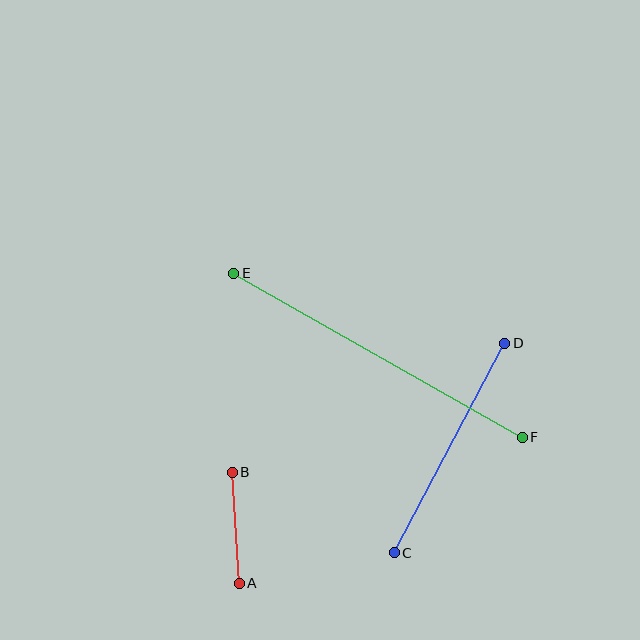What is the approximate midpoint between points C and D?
The midpoint is at approximately (450, 448) pixels.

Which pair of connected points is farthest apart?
Points E and F are farthest apart.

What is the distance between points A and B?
The distance is approximately 111 pixels.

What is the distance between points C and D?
The distance is approximately 237 pixels.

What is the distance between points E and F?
The distance is approximately 332 pixels.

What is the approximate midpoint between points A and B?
The midpoint is at approximately (236, 528) pixels.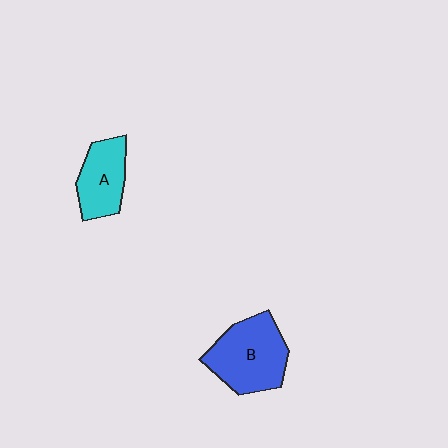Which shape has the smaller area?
Shape A (cyan).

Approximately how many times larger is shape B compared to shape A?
Approximately 1.5 times.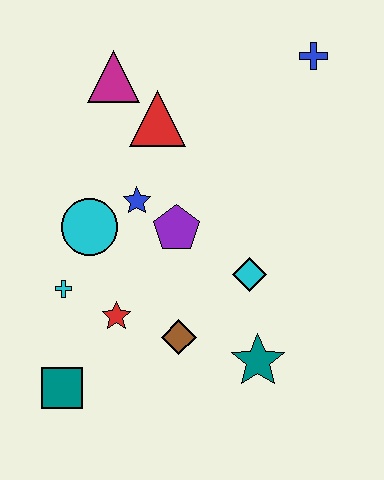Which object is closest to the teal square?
The red star is closest to the teal square.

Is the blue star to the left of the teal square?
No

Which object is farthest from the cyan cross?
The blue cross is farthest from the cyan cross.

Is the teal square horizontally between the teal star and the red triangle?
No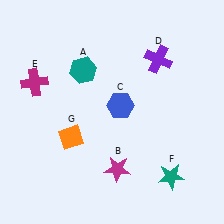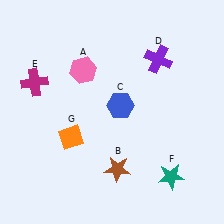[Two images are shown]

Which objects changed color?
A changed from teal to pink. B changed from magenta to brown.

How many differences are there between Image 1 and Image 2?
There are 2 differences between the two images.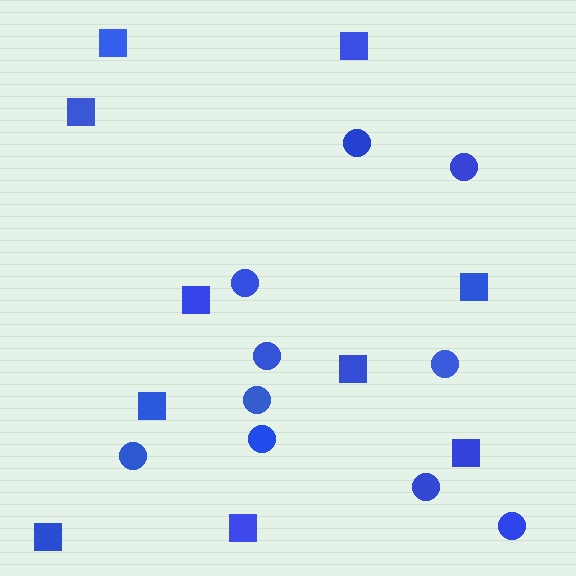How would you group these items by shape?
There are 2 groups: one group of circles (10) and one group of squares (10).